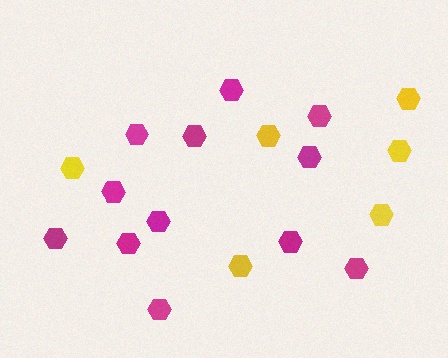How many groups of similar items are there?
There are 2 groups: one group of yellow hexagons (6) and one group of magenta hexagons (12).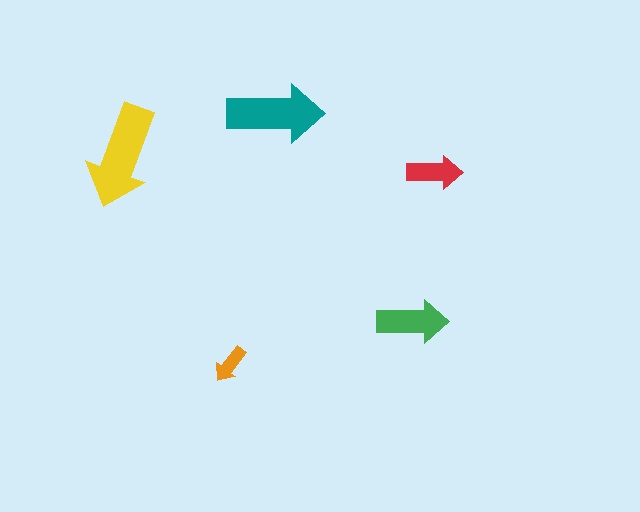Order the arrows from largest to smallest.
the yellow one, the teal one, the green one, the red one, the orange one.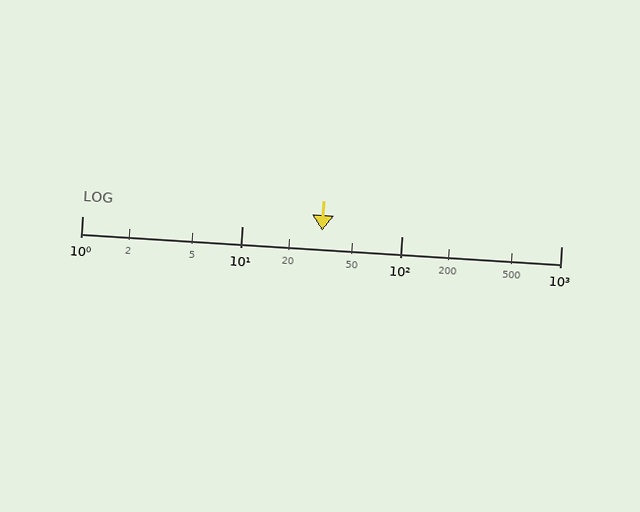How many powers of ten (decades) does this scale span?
The scale spans 3 decades, from 1 to 1000.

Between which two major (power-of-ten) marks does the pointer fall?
The pointer is between 10 and 100.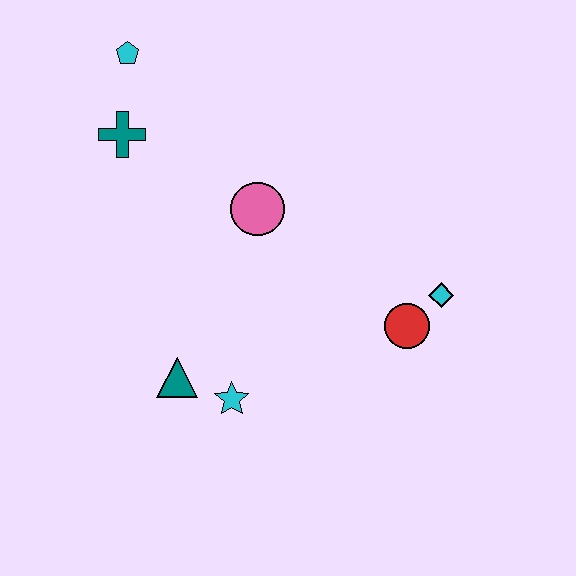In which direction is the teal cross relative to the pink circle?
The teal cross is to the left of the pink circle.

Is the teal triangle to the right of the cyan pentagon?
Yes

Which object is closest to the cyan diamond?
The red circle is closest to the cyan diamond.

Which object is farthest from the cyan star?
The cyan pentagon is farthest from the cyan star.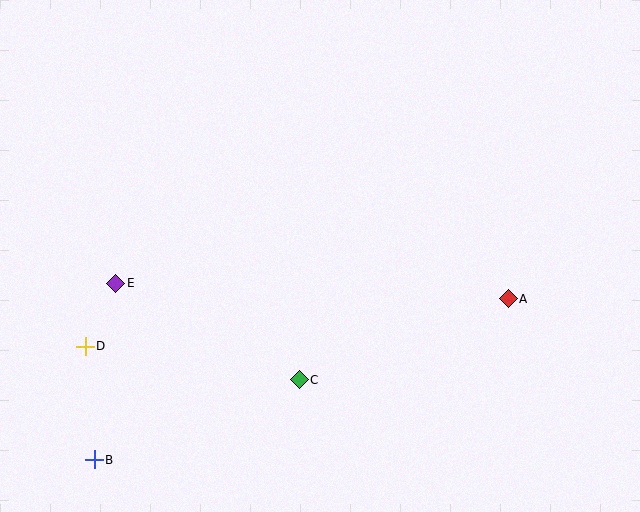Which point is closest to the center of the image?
Point C at (299, 380) is closest to the center.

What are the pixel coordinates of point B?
Point B is at (94, 460).